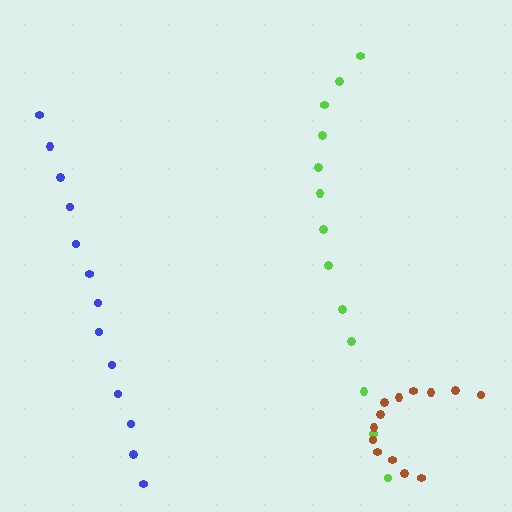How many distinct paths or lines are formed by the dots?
There are 3 distinct paths.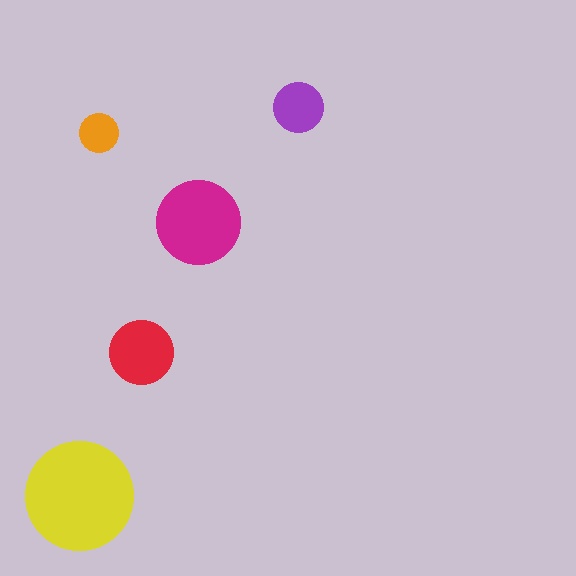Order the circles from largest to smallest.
the yellow one, the magenta one, the red one, the purple one, the orange one.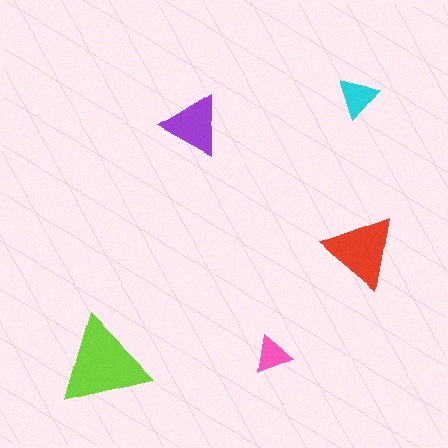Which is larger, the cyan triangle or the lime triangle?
The lime one.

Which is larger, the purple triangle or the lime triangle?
The lime one.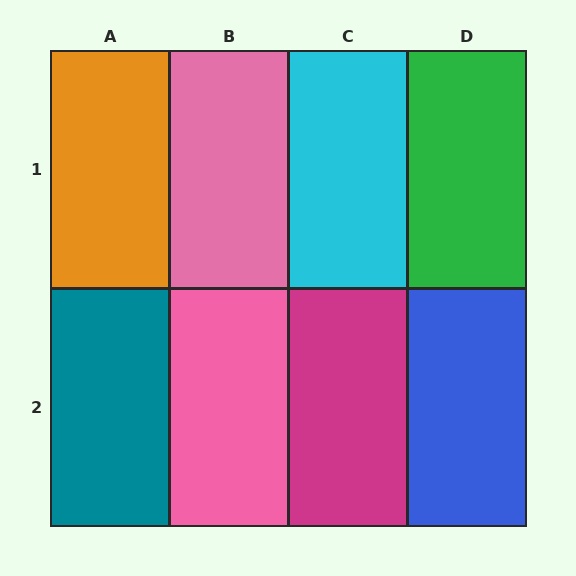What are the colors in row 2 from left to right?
Teal, pink, magenta, blue.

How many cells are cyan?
1 cell is cyan.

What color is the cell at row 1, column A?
Orange.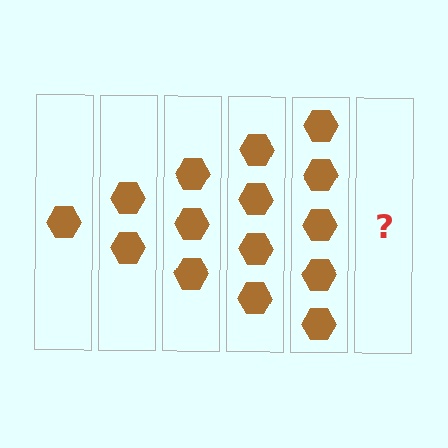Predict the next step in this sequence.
The next step is 6 hexagons.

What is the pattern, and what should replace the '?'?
The pattern is that each step adds one more hexagon. The '?' should be 6 hexagons.